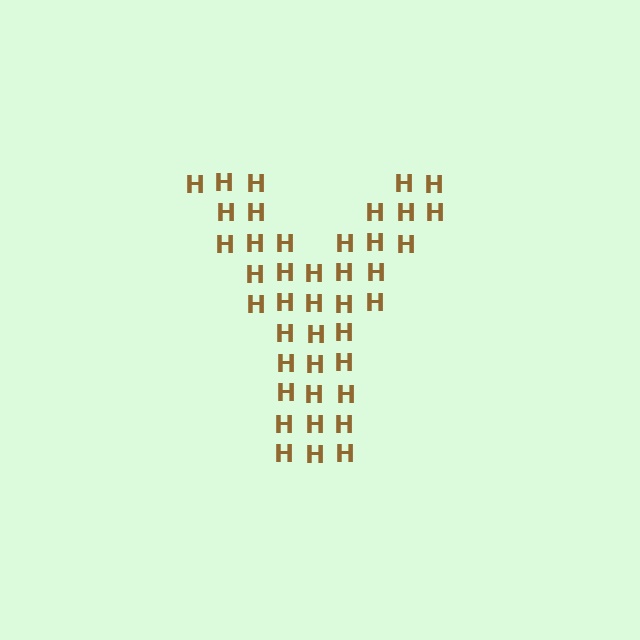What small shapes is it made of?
It is made of small letter H's.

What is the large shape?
The large shape is the letter Y.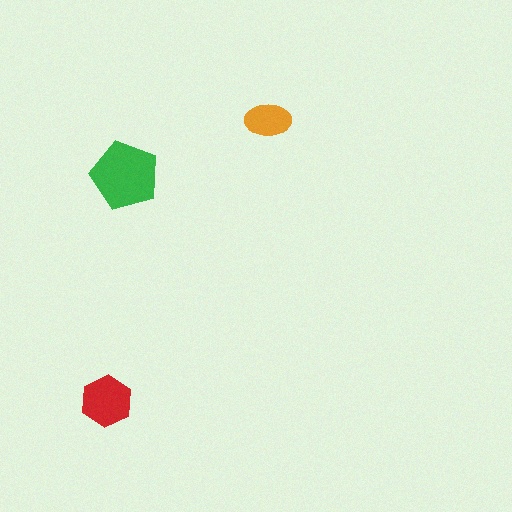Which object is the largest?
The green pentagon.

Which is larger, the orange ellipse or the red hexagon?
The red hexagon.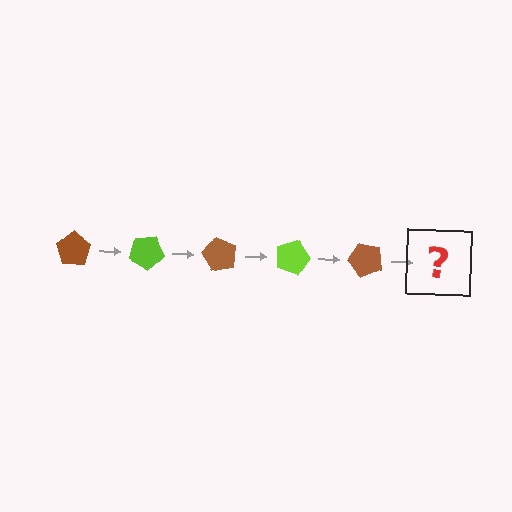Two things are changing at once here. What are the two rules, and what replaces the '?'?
The two rules are that it rotates 30 degrees each step and the color cycles through brown and lime. The '?' should be a lime pentagon, rotated 150 degrees from the start.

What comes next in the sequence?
The next element should be a lime pentagon, rotated 150 degrees from the start.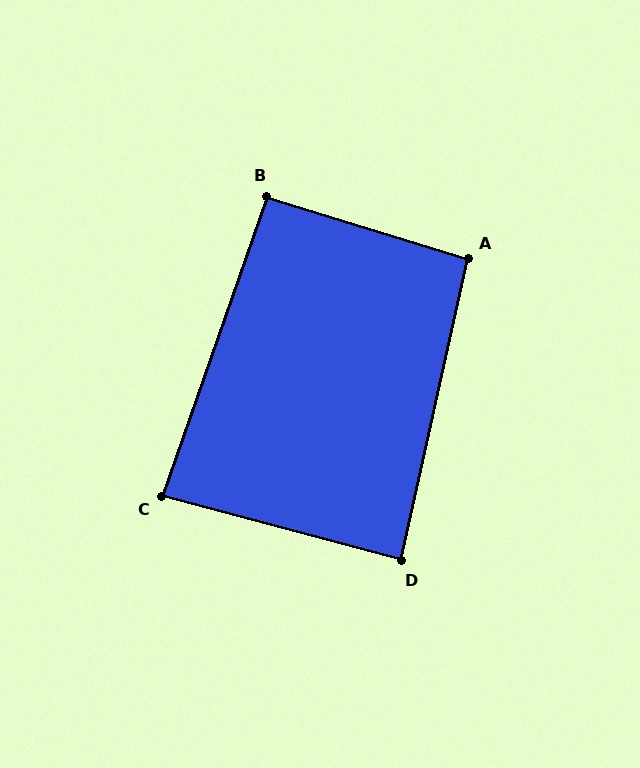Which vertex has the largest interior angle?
A, at approximately 94 degrees.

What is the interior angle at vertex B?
Approximately 92 degrees (approximately right).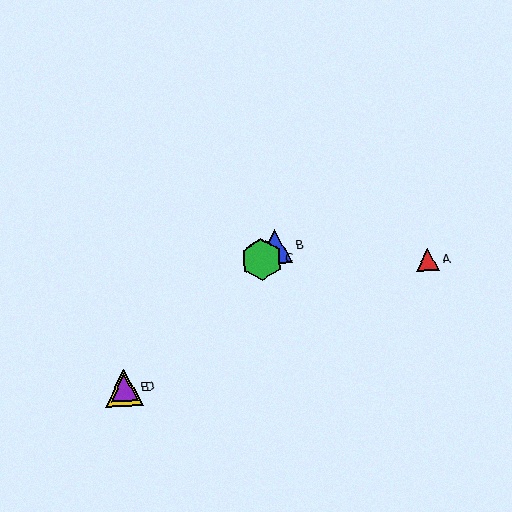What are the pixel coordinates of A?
Object A is at (428, 260).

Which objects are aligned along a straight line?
Objects B, C, D, E are aligned along a straight line.